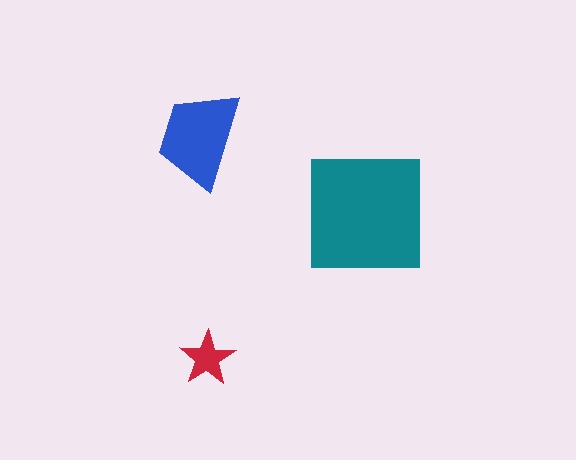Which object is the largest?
The teal square.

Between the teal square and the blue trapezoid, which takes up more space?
The teal square.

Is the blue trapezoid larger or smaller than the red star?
Larger.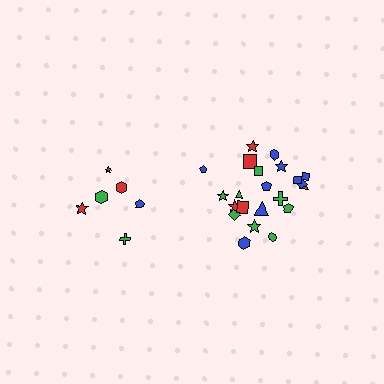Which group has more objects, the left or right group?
The right group.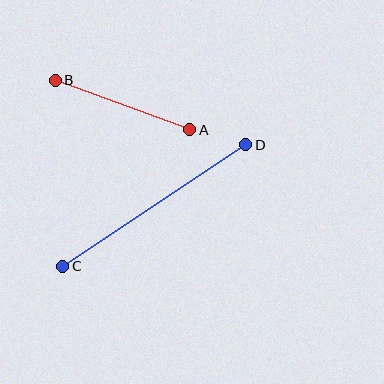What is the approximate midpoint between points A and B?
The midpoint is at approximately (122, 105) pixels.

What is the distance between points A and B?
The distance is approximately 143 pixels.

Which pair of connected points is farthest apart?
Points C and D are farthest apart.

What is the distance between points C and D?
The distance is approximately 220 pixels.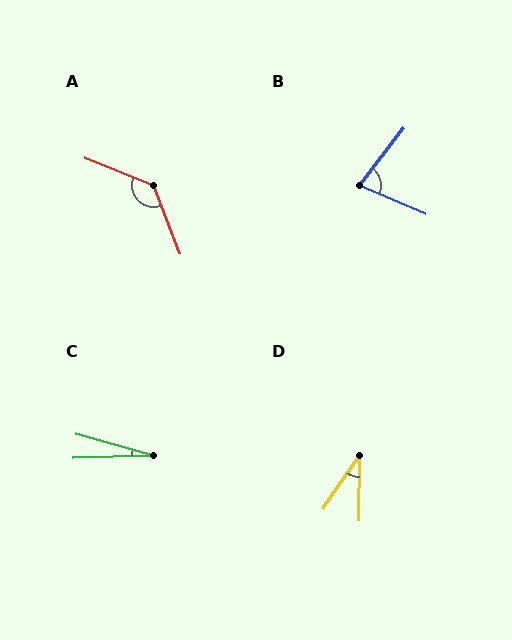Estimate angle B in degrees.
Approximately 75 degrees.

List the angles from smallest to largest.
C (17°), D (34°), B (75°), A (133°).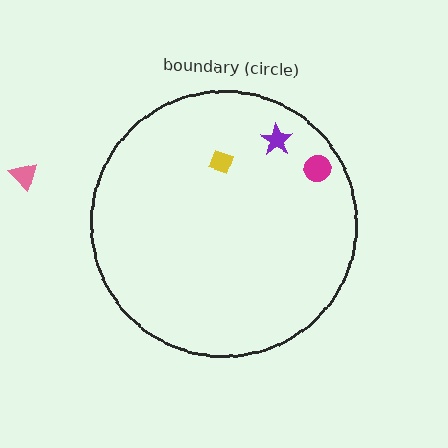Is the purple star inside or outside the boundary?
Inside.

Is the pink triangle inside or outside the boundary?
Outside.